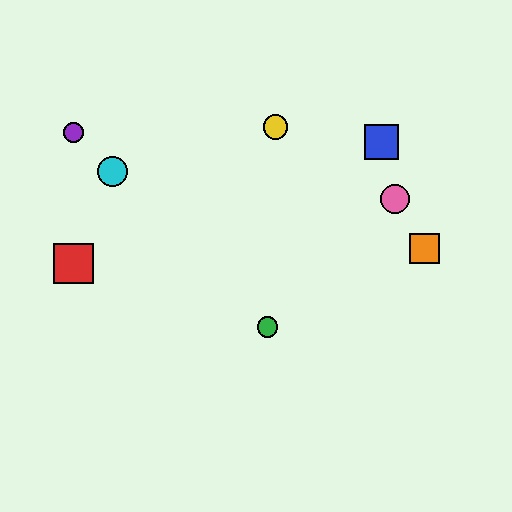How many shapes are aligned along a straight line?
3 shapes (the green circle, the purple circle, the cyan circle) are aligned along a straight line.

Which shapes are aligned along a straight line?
The green circle, the purple circle, the cyan circle are aligned along a straight line.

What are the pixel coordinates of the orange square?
The orange square is at (425, 248).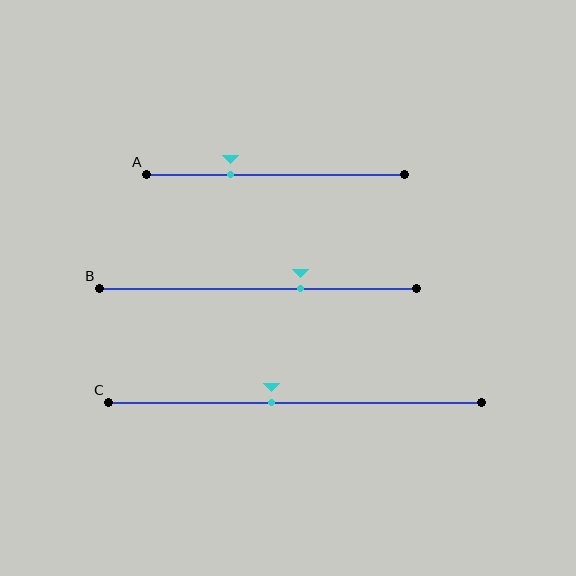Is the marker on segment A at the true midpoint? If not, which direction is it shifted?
No, the marker on segment A is shifted to the left by about 18% of the segment length.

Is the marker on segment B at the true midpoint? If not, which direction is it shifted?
No, the marker on segment B is shifted to the right by about 13% of the segment length.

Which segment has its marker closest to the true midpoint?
Segment C has its marker closest to the true midpoint.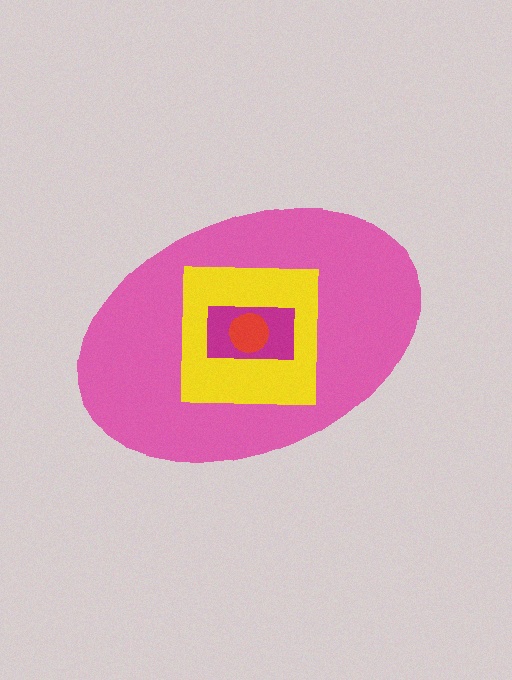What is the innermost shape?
The red circle.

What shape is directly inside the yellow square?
The magenta rectangle.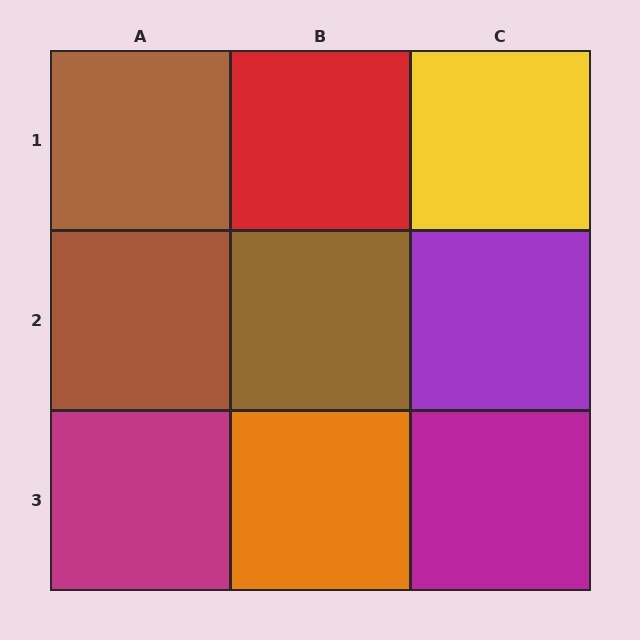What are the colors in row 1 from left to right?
Brown, red, yellow.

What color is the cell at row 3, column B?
Orange.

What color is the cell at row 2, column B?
Brown.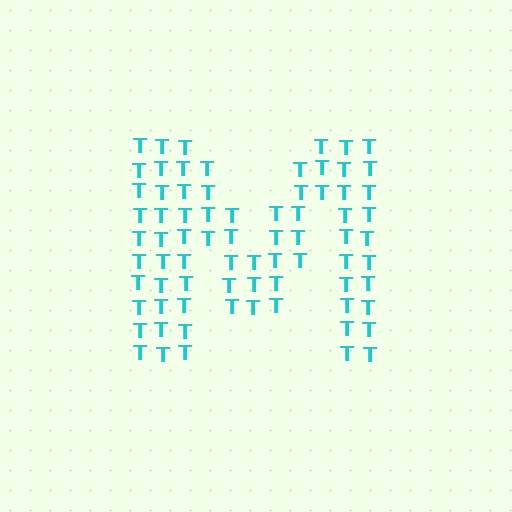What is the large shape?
The large shape is the letter M.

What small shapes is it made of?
It is made of small letter T's.